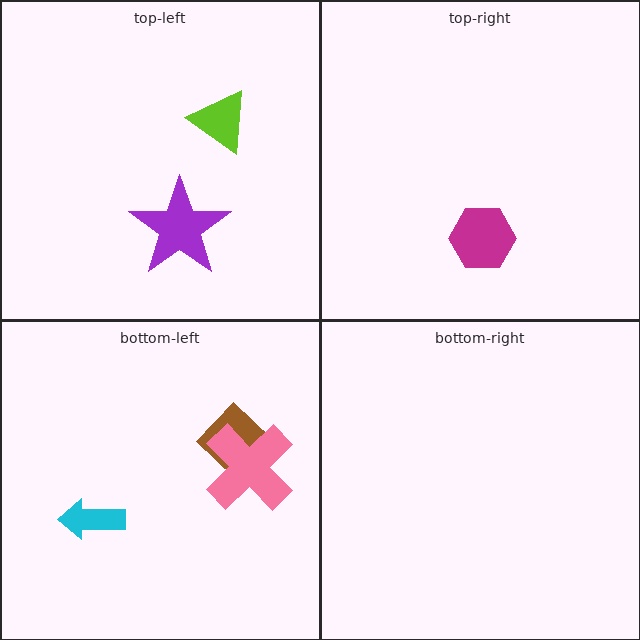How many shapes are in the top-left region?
2.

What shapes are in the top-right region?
The magenta hexagon.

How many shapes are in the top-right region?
1.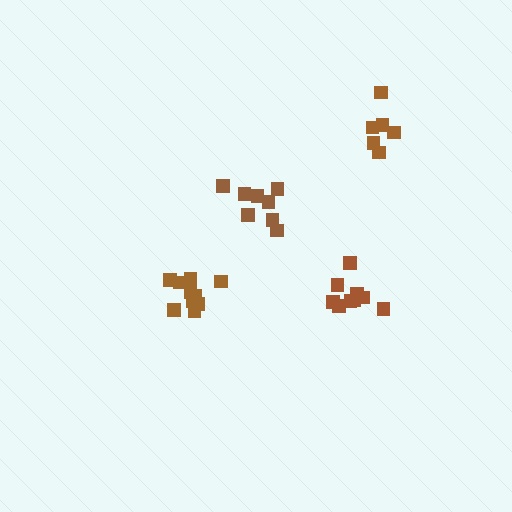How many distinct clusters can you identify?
There are 4 distinct clusters.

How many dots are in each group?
Group 1: 10 dots, Group 2: 9 dots, Group 3: 8 dots, Group 4: 6 dots (33 total).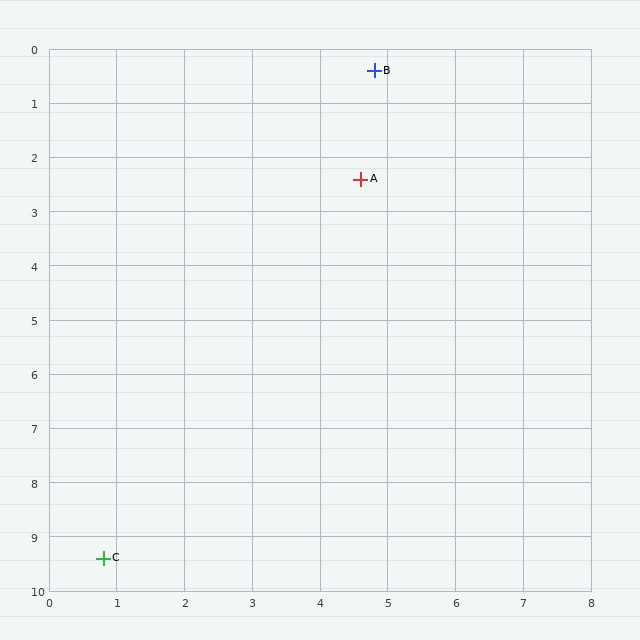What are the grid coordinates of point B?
Point B is at approximately (4.8, 0.4).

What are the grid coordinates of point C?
Point C is at approximately (0.8, 9.4).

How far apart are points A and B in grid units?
Points A and B are about 2.0 grid units apart.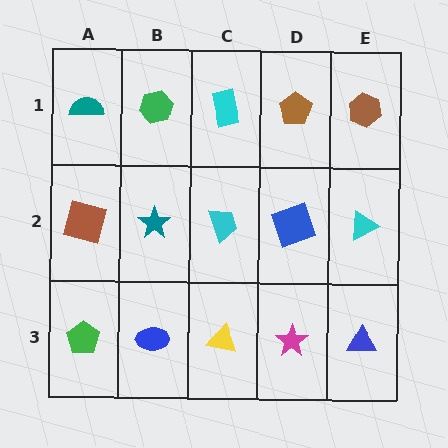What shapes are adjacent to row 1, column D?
A blue square (row 2, column D), a cyan rectangle (row 1, column C), a brown hexagon (row 1, column E).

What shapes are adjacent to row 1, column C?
A cyan trapezoid (row 2, column C), a green hexagon (row 1, column B), a brown pentagon (row 1, column D).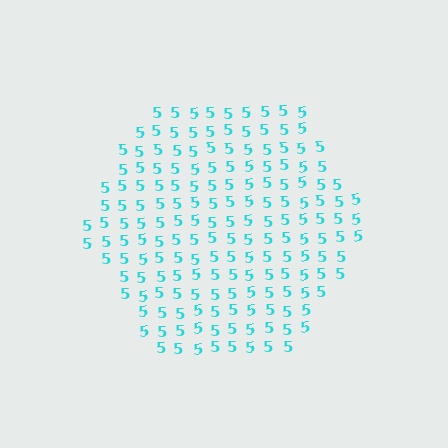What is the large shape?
The large shape is a hexagon.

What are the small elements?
The small elements are digit 5's.